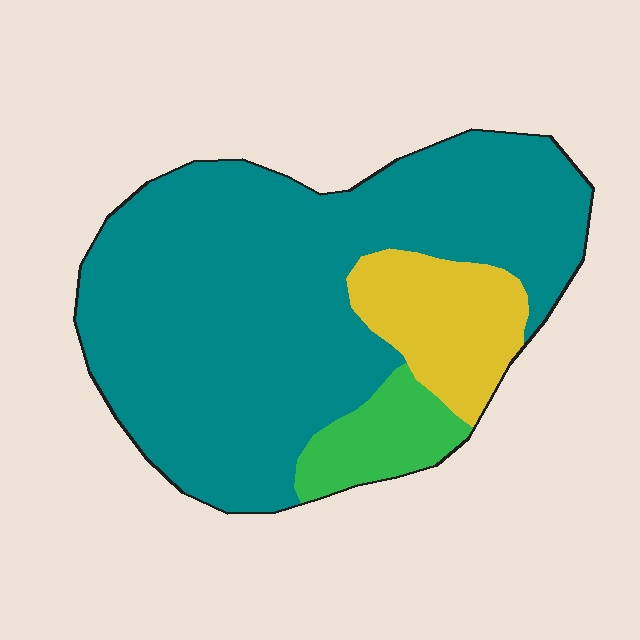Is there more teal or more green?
Teal.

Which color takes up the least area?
Green, at roughly 10%.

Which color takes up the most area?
Teal, at roughly 75%.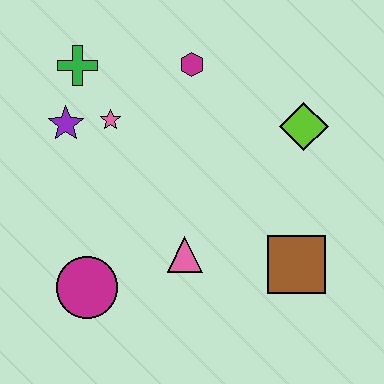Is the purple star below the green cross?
Yes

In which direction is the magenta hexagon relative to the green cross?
The magenta hexagon is to the right of the green cross.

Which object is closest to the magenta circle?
The pink triangle is closest to the magenta circle.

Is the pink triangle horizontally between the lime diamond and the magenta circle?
Yes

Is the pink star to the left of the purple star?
No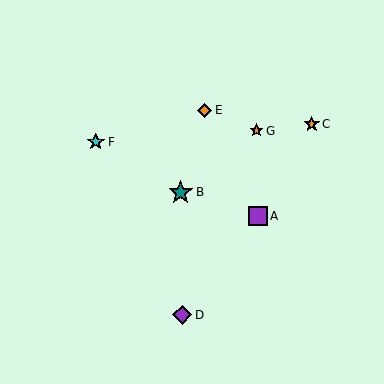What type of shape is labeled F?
Shape F is a cyan star.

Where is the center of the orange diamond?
The center of the orange diamond is at (205, 110).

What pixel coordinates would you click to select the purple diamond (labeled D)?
Click at (182, 315) to select the purple diamond D.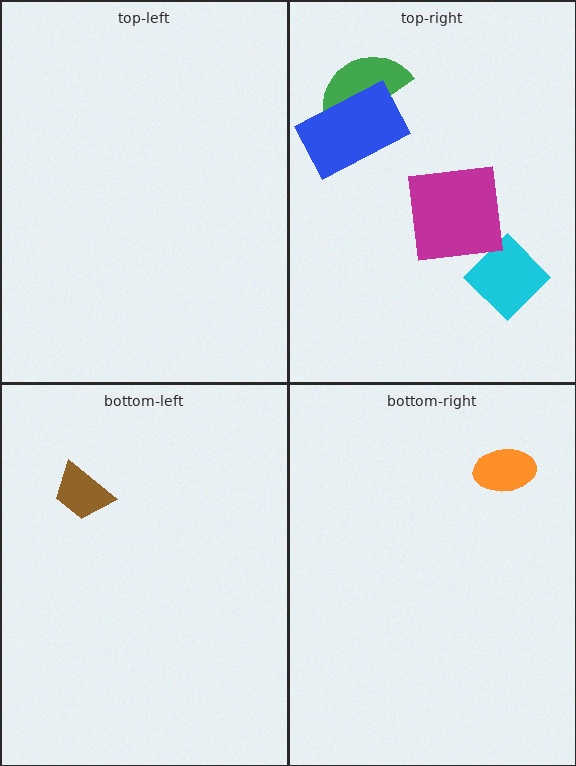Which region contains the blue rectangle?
The top-right region.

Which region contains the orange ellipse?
The bottom-right region.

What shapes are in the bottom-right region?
The orange ellipse.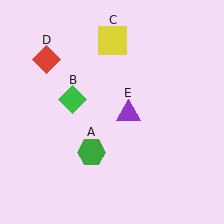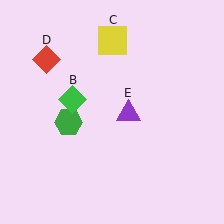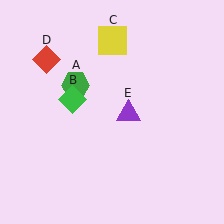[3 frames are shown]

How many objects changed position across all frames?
1 object changed position: green hexagon (object A).